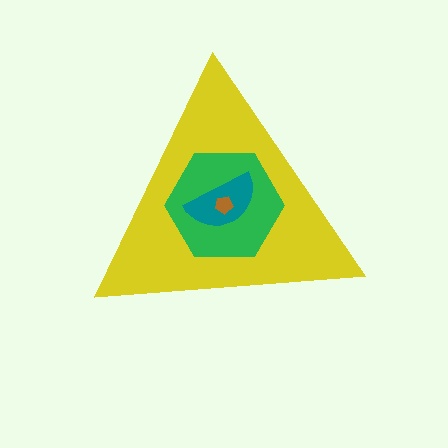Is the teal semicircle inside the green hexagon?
Yes.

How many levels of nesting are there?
4.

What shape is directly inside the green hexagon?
The teal semicircle.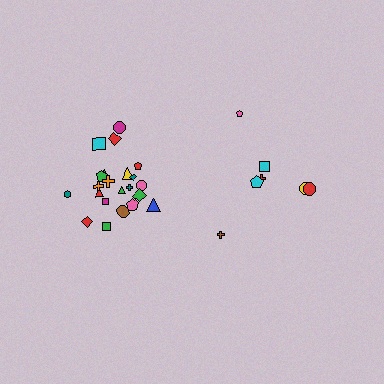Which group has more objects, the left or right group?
The left group.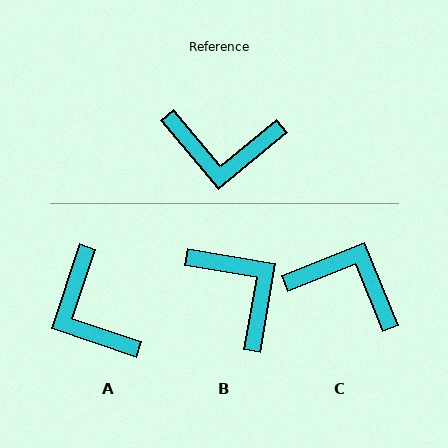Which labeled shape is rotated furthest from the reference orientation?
C, about 162 degrees away.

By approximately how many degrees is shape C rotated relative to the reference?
Approximately 162 degrees counter-clockwise.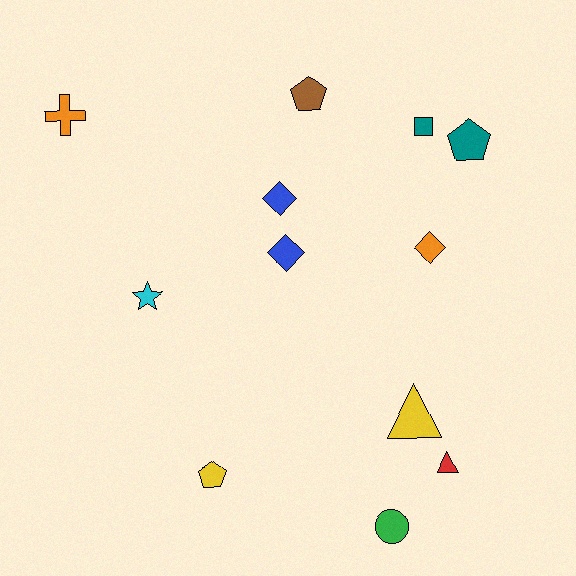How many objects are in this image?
There are 12 objects.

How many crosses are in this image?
There is 1 cross.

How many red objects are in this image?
There is 1 red object.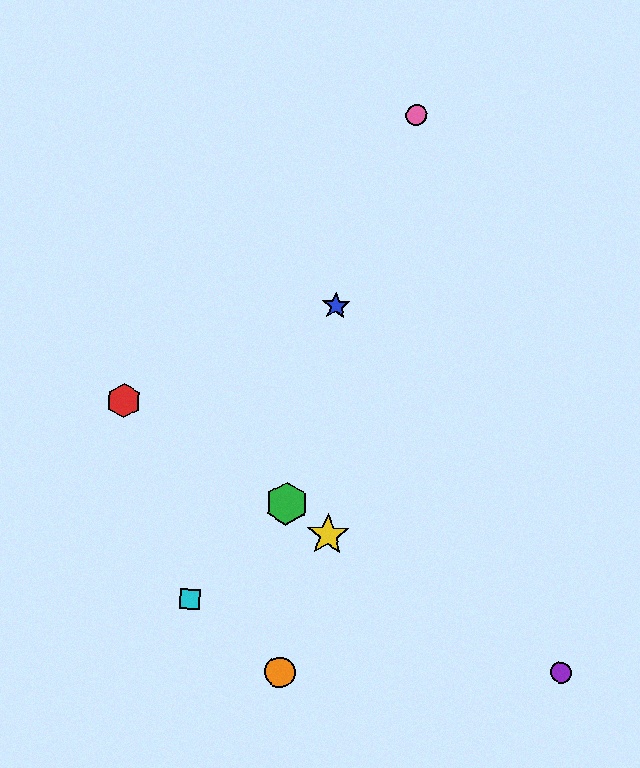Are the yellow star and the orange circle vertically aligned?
No, the yellow star is at x≈328 and the orange circle is at x≈280.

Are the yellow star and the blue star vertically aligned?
Yes, both are at x≈328.